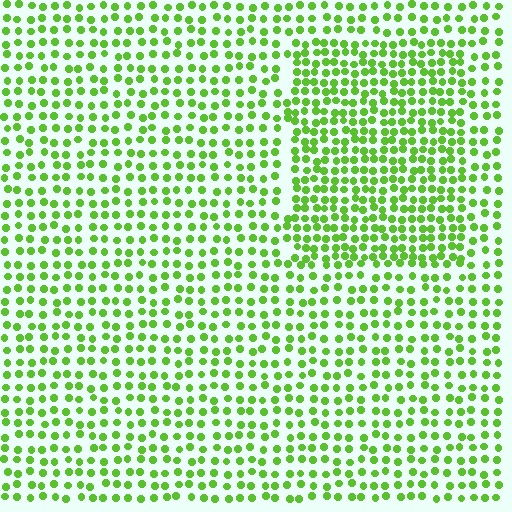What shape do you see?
I see a rectangle.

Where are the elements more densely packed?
The elements are more densely packed inside the rectangle boundary.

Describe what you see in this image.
The image contains small lime elements arranged at two different densities. A rectangle-shaped region is visible where the elements are more densely packed than the surrounding area.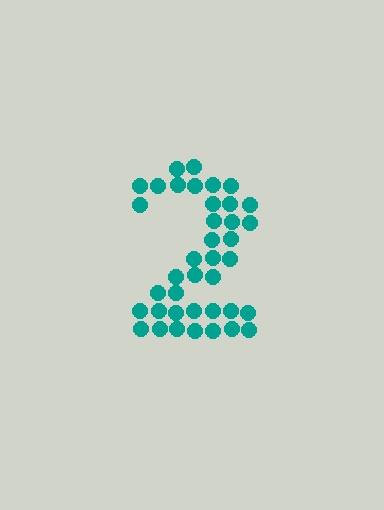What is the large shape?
The large shape is the digit 2.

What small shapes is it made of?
It is made of small circles.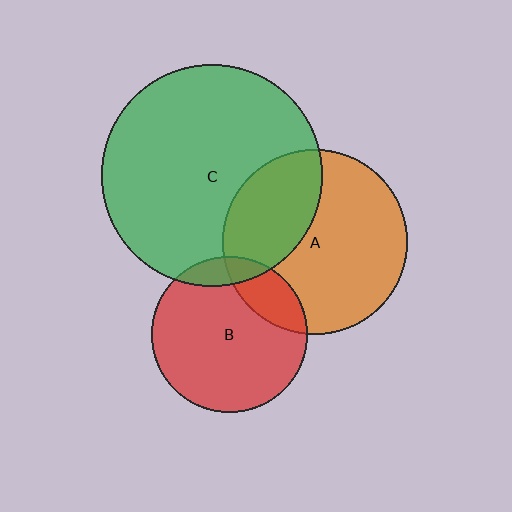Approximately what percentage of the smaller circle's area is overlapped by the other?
Approximately 10%.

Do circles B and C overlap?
Yes.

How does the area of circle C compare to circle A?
Approximately 1.4 times.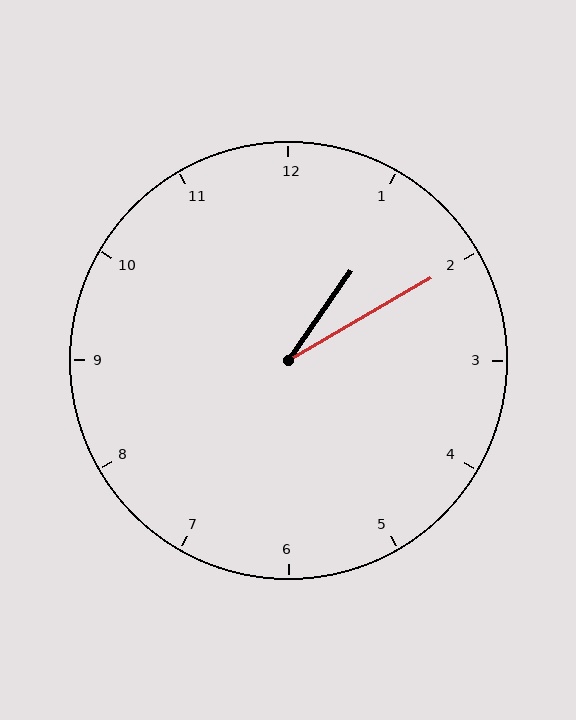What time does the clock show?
1:10.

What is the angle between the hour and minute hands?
Approximately 25 degrees.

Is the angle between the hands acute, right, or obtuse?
It is acute.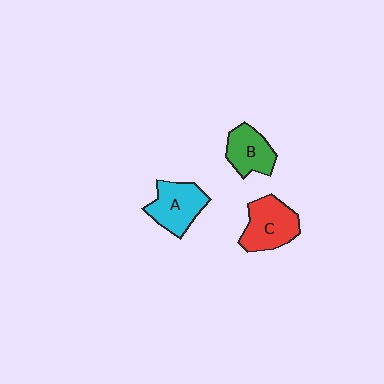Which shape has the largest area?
Shape C (red).